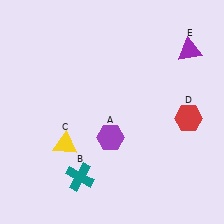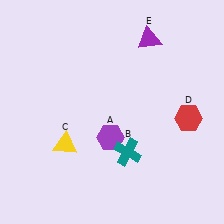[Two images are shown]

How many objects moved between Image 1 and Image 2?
2 objects moved between the two images.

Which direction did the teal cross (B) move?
The teal cross (B) moved right.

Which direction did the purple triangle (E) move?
The purple triangle (E) moved left.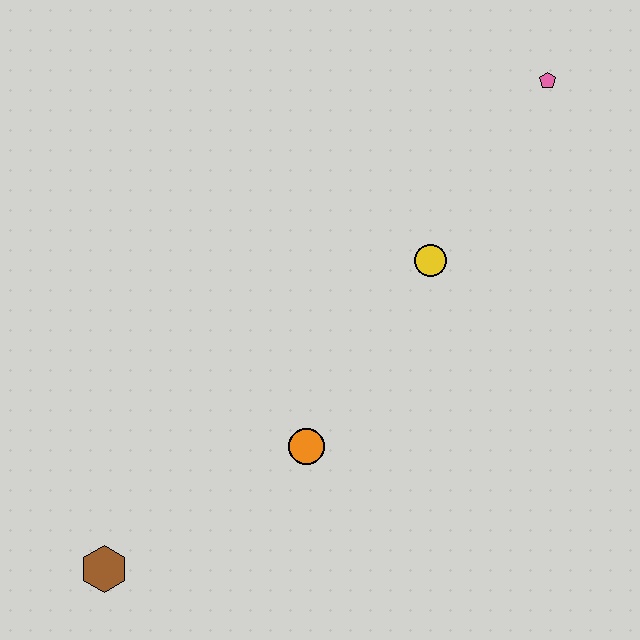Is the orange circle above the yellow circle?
No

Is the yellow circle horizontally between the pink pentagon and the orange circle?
Yes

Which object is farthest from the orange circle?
The pink pentagon is farthest from the orange circle.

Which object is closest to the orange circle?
The yellow circle is closest to the orange circle.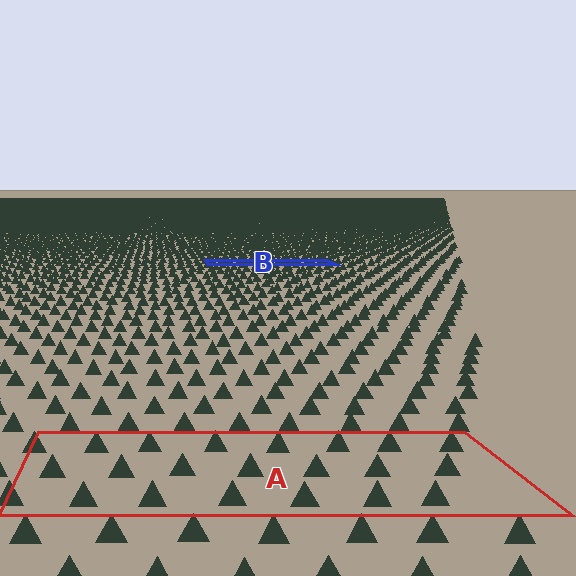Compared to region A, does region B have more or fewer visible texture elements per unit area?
Region B has more texture elements per unit area — they are packed more densely because it is farther away.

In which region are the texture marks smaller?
The texture marks are smaller in region B, because it is farther away.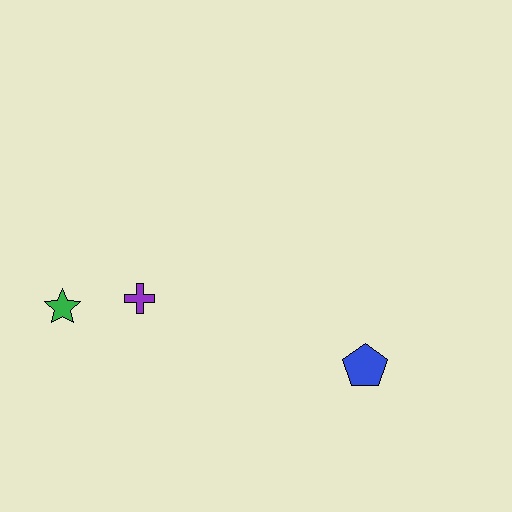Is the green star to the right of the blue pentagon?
No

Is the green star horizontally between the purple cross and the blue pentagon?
No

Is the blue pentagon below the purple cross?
Yes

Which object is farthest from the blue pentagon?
The green star is farthest from the blue pentagon.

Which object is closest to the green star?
The purple cross is closest to the green star.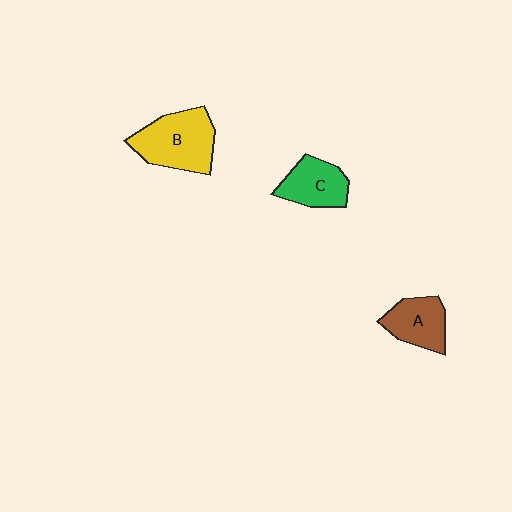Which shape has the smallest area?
Shape A (brown).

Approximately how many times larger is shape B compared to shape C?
Approximately 1.5 times.